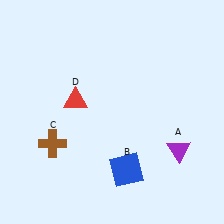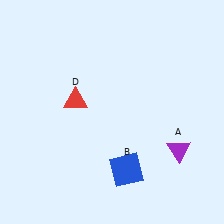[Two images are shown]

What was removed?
The brown cross (C) was removed in Image 2.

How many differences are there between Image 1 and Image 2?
There is 1 difference between the two images.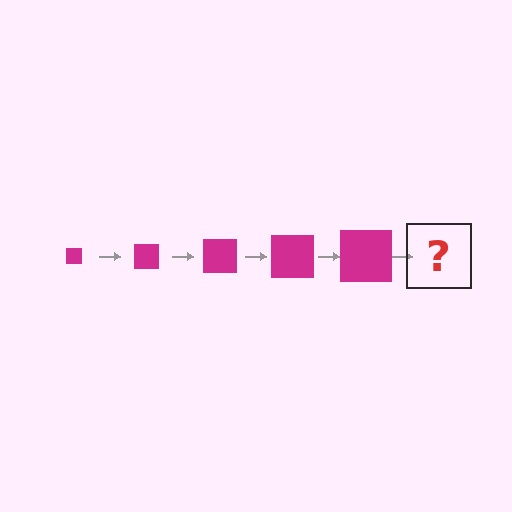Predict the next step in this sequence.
The next step is a magenta square, larger than the previous one.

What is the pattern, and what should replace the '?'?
The pattern is that the square gets progressively larger each step. The '?' should be a magenta square, larger than the previous one.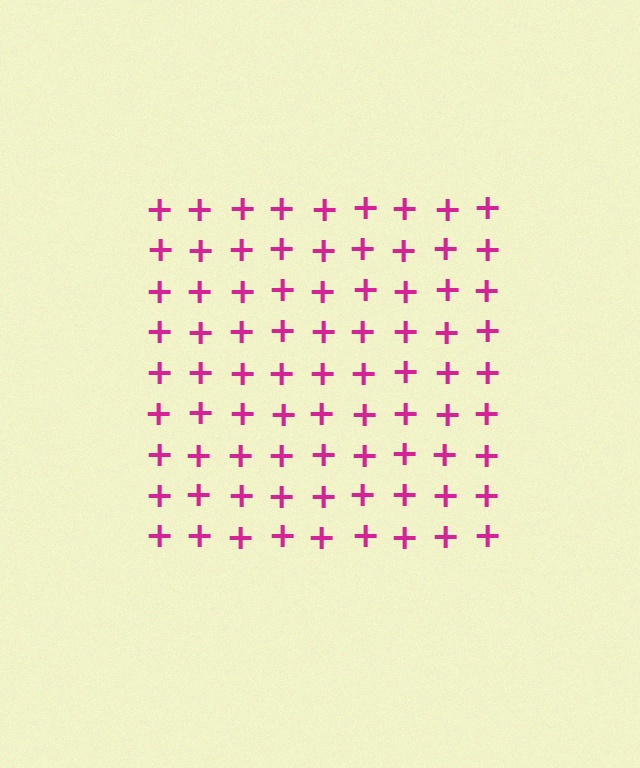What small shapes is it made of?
It is made of small plus signs.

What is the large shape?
The large shape is a square.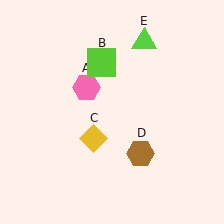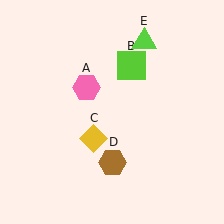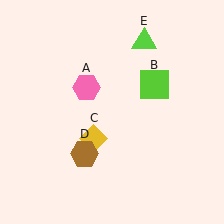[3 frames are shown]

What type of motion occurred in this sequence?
The lime square (object B), brown hexagon (object D) rotated clockwise around the center of the scene.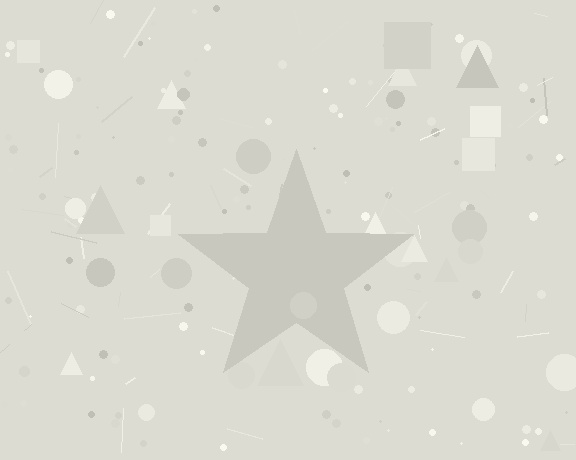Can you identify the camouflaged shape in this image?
The camouflaged shape is a star.